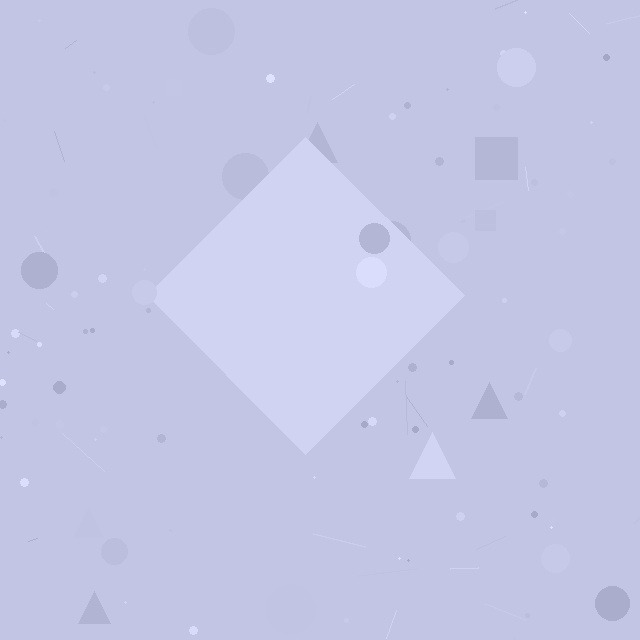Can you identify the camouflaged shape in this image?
The camouflaged shape is a diamond.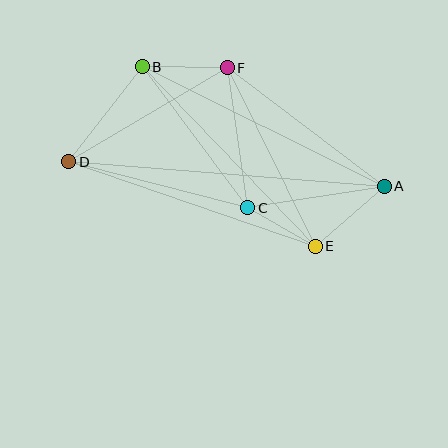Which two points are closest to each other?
Points C and E are closest to each other.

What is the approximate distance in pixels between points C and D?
The distance between C and D is approximately 185 pixels.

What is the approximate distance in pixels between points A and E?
The distance between A and E is approximately 91 pixels.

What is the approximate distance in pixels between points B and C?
The distance between B and C is approximately 176 pixels.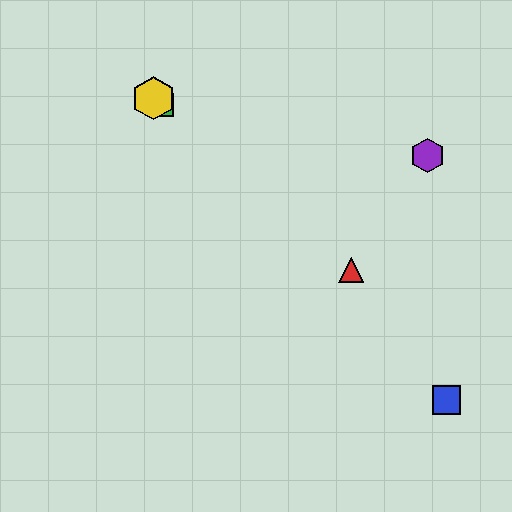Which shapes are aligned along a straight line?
The red triangle, the green square, the yellow hexagon are aligned along a straight line.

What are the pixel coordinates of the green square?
The green square is at (162, 105).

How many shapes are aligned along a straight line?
3 shapes (the red triangle, the green square, the yellow hexagon) are aligned along a straight line.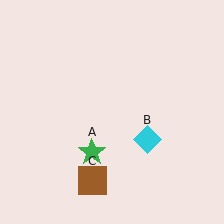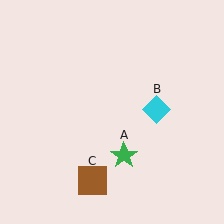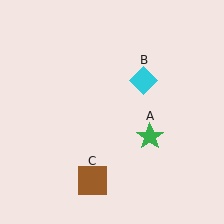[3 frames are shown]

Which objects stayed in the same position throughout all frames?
Brown square (object C) remained stationary.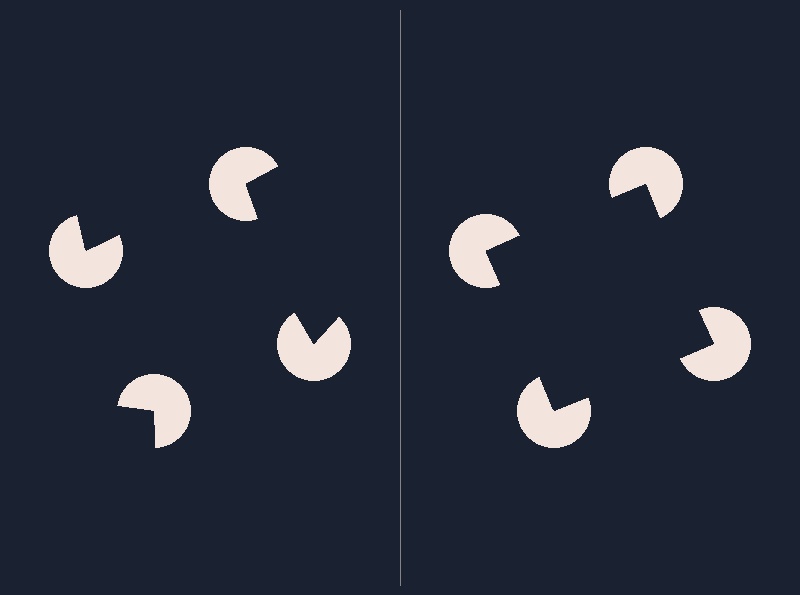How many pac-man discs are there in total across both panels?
8 — 4 on each side.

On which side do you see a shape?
An illusory square appears on the right side. On the left side the wedge cuts are rotated, so no coherent shape forms.